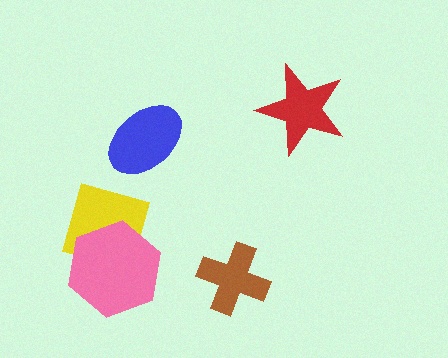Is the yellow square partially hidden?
Yes, it is partially covered by another shape.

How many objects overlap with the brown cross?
0 objects overlap with the brown cross.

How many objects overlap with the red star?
0 objects overlap with the red star.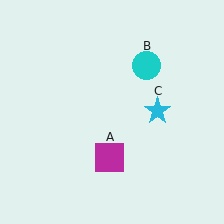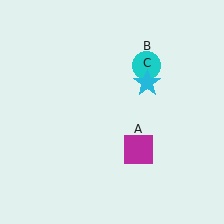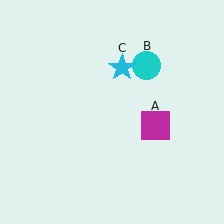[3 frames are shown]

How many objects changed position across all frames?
2 objects changed position: magenta square (object A), cyan star (object C).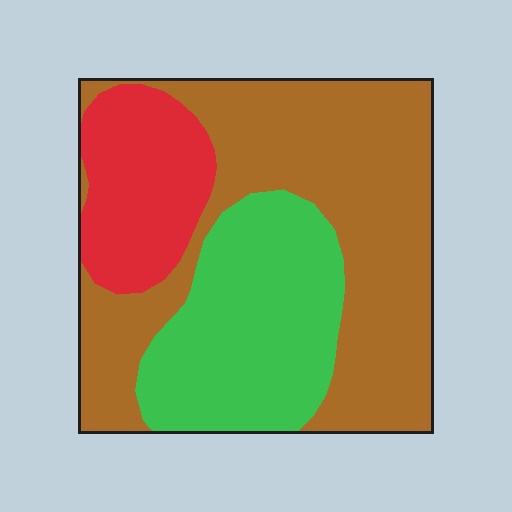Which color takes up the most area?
Brown, at roughly 50%.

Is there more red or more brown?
Brown.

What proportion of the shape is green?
Green takes up between a sixth and a third of the shape.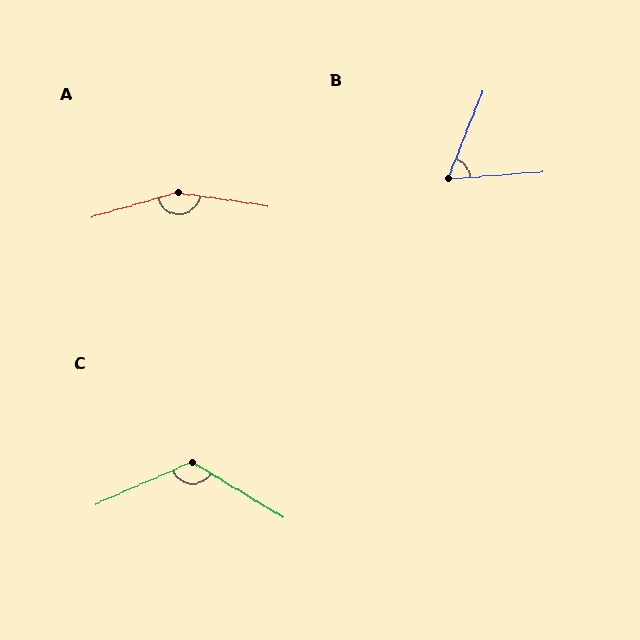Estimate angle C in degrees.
Approximately 125 degrees.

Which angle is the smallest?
B, at approximately 64 degrees.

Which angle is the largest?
A, at approximately 156 degrees.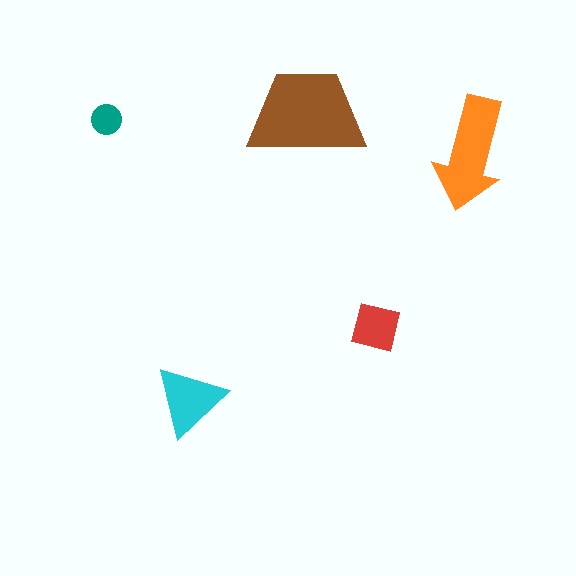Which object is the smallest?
The teal circle.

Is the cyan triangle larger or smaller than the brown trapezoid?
Smaller.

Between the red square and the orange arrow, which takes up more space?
The orange arrow.